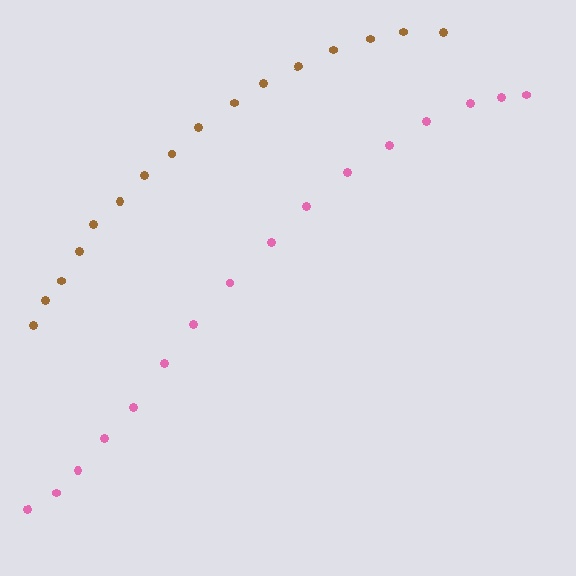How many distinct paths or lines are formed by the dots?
There are 2 distinct paths.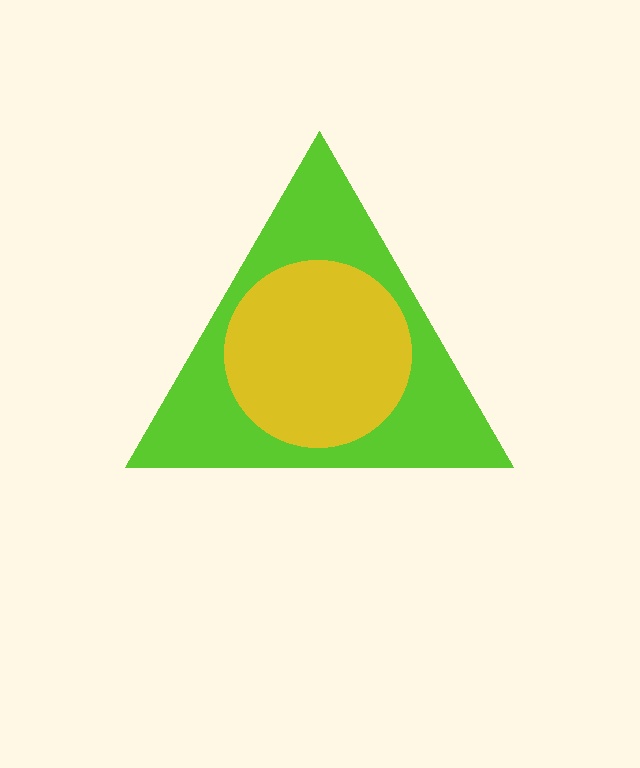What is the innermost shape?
The yellow circle.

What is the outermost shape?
The lime triangle.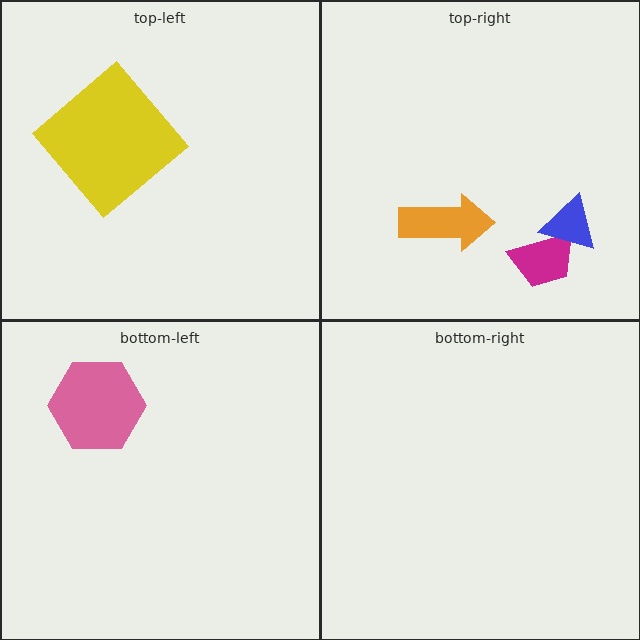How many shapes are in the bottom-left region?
1.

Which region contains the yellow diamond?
The top-left region.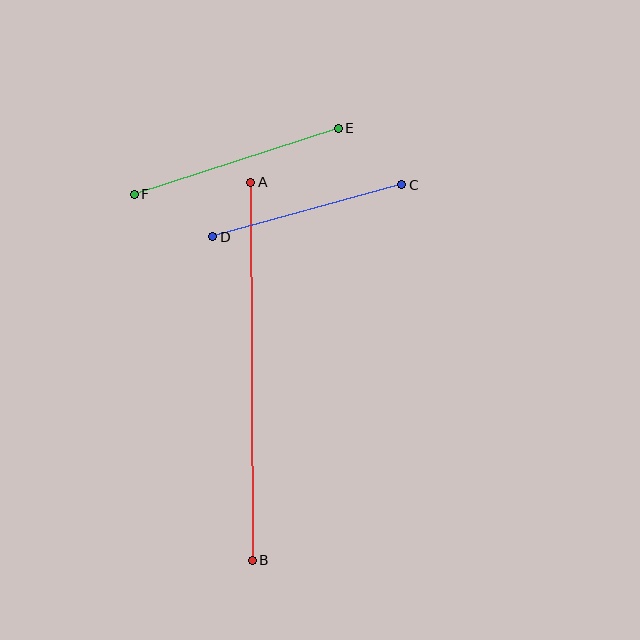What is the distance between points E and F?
The distance is approximately 215 pixels.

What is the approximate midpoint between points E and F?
The midpoint is at approximately (236, 161) pixels.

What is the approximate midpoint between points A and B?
The midpoint is at approximately (251, 371) pixels.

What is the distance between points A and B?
The distance is approximately 378 pixels.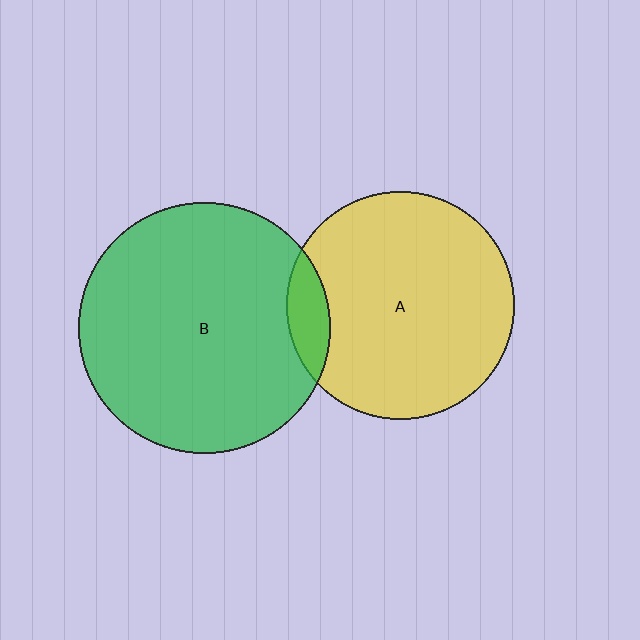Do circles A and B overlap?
Yes.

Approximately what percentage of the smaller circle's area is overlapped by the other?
Approximately 10%.